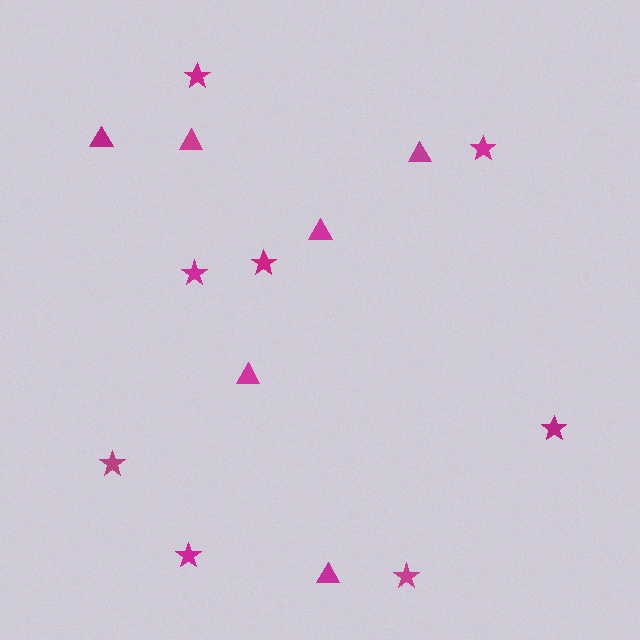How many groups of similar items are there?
There are 2 groups: one group of stars (8) and one group of triangles (6).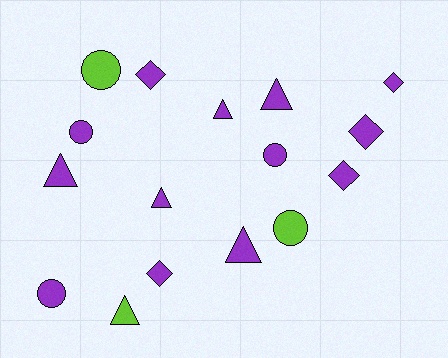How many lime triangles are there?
There is 1 lime triangle.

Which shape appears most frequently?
Triangle, with 6 objects.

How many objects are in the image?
There are 16 objects.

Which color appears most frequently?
Purple, with 13 objects.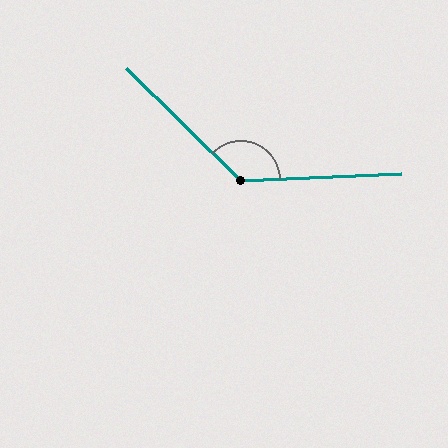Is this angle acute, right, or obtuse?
It is obtuse.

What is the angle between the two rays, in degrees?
Approximately 133 degrees.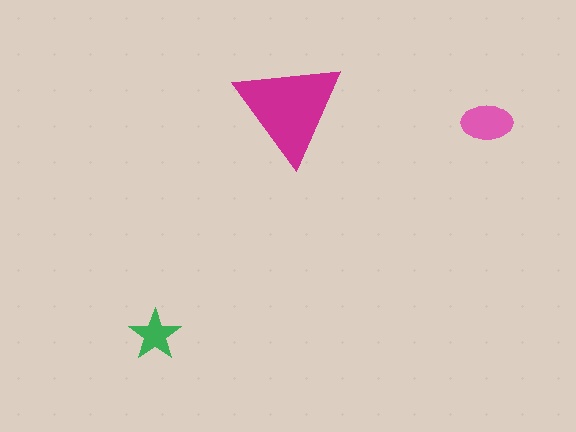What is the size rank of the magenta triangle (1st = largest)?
1st.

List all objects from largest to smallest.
The magenta triangle, the pink ellipse, the green star.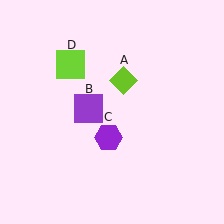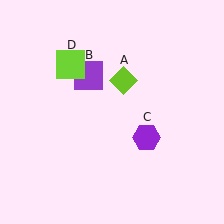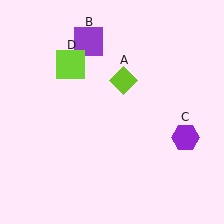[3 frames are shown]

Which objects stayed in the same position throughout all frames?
Lime diamond (object A) and lime square (object D) remained stationary.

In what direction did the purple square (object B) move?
The purple square (object B) moved up.